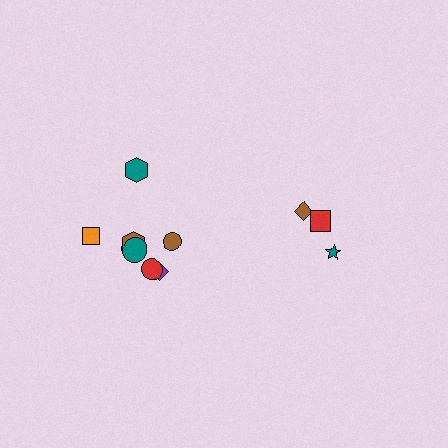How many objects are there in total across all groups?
There are 10 objects.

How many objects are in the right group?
There are 3 objects.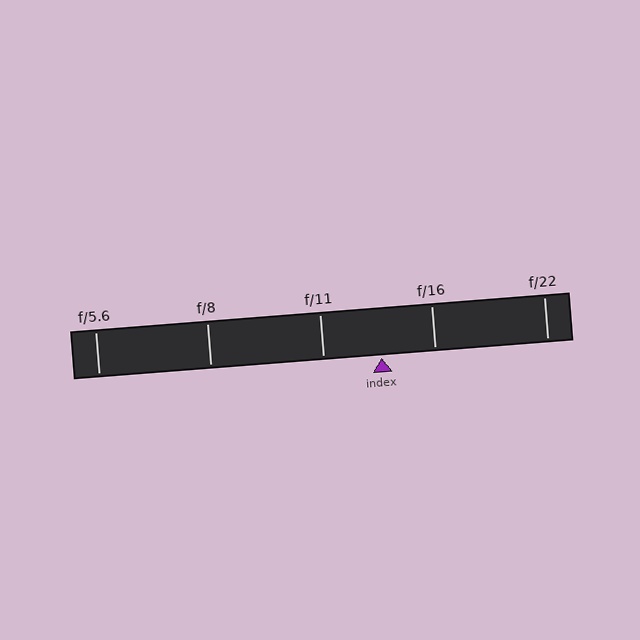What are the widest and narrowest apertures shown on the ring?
The widest aperture shown is f/5.6 and the narrowest is f/22.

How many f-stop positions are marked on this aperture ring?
There are 5 f-stop positions marked.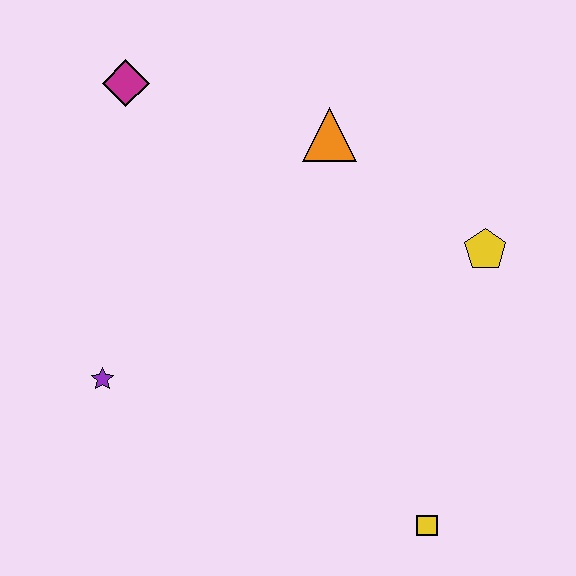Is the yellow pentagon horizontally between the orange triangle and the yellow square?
No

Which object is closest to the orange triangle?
The yellow pentagon is closest to the orange triangle.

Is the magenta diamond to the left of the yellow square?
Yes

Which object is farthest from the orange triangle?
The yellow square is farthest from the orange triangle.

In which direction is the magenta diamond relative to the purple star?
The magenta diamond is above the purple star.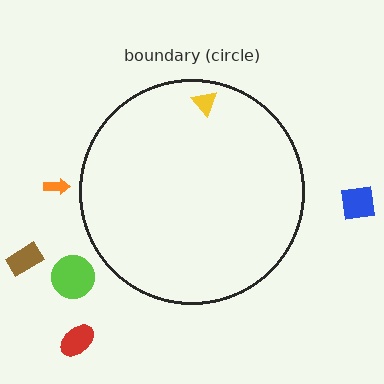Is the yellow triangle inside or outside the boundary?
Inside.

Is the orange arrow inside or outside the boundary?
Outside.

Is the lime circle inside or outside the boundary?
Outside.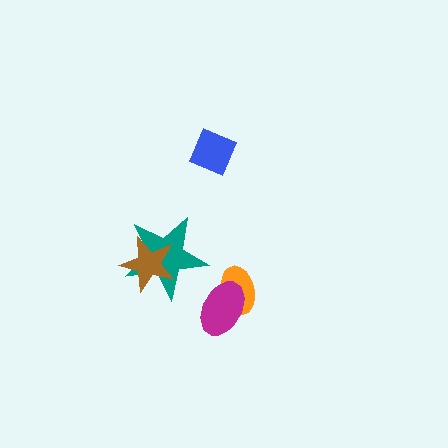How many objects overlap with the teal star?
1 object overlaps with the teal star.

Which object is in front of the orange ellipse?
The magenta ellipse is in front of the orange ellipse.